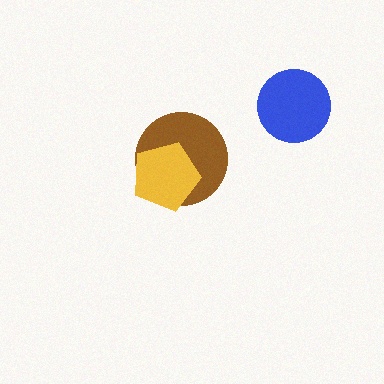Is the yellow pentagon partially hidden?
No, no other shape covers it.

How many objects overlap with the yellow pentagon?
1 object overlaps with the yellow pentagon.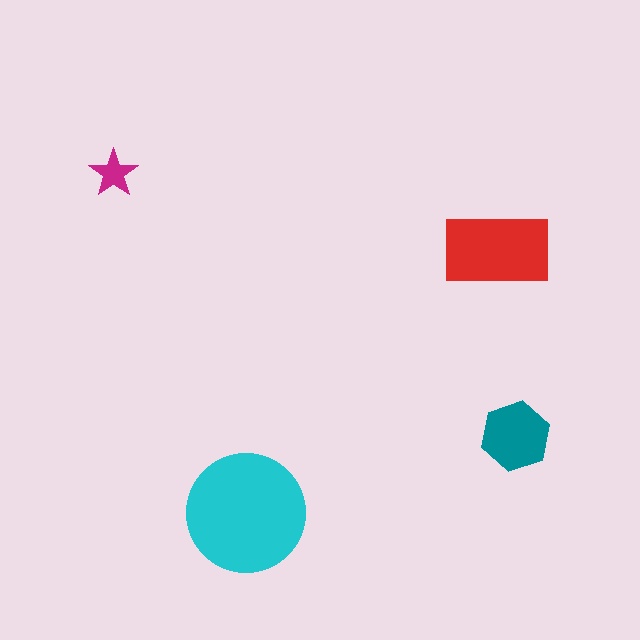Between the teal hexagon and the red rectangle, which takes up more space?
The red rectangle.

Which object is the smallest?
The magenta star.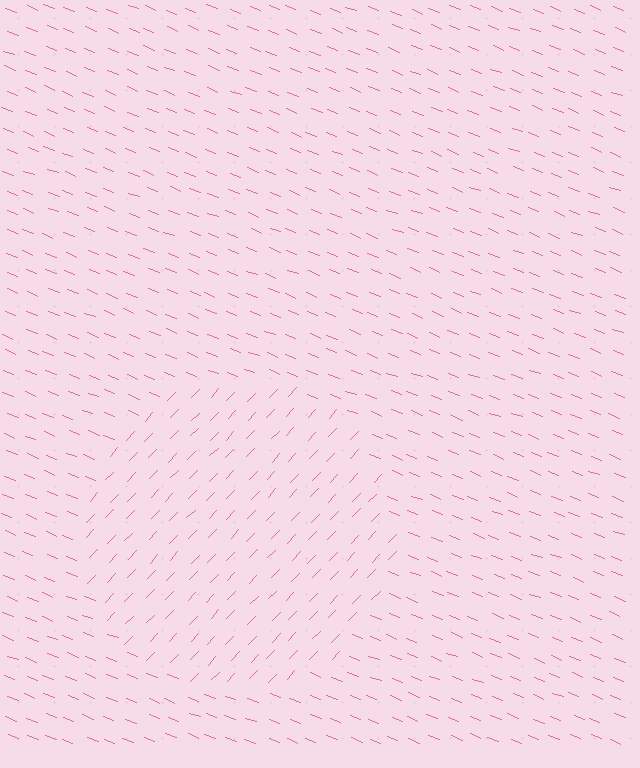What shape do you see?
I see a circle.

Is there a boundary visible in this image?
Yes, there is a texture boundary formed by a change in line orientation.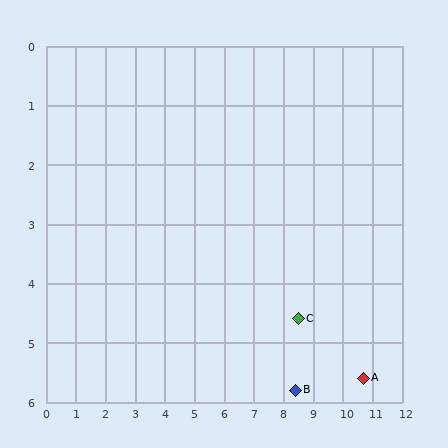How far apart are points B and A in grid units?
Points B and A are about 2.3 grid units apart.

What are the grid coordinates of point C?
Point C is at approximately (8.5, 4.6).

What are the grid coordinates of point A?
Point A is at approximately (10.7, 5.6).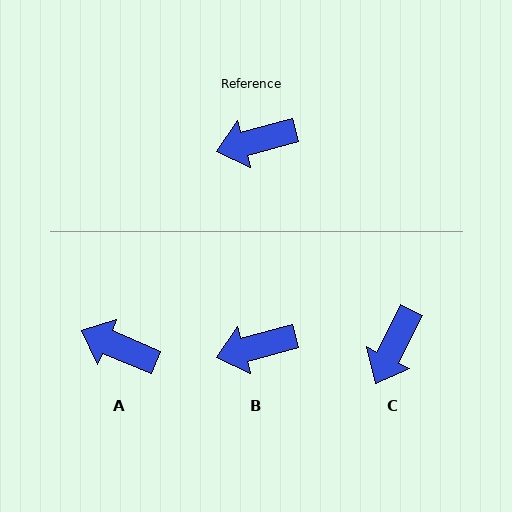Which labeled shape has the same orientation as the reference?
B.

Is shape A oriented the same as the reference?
No, it is off by about 38 degrees.